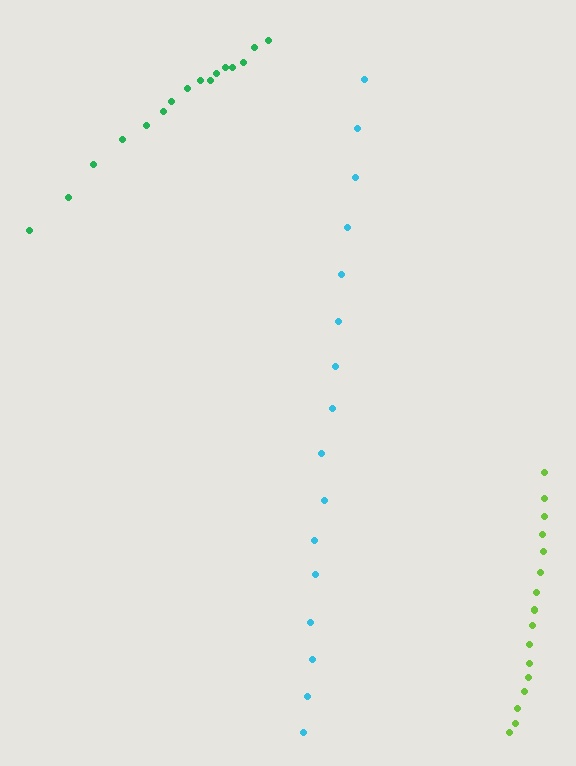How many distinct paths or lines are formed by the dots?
There are 3 distinct paths.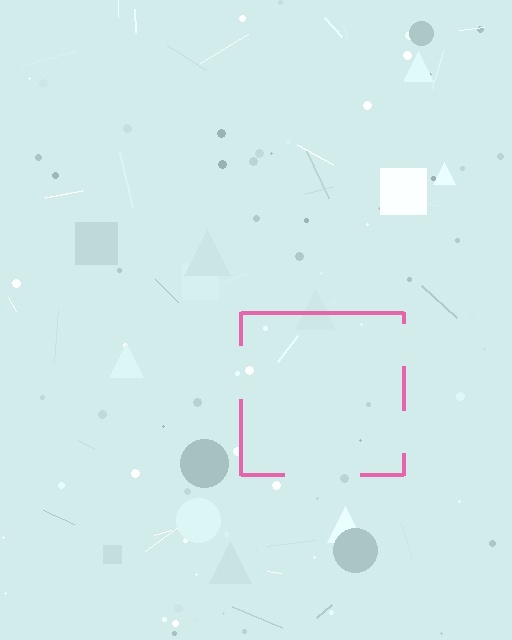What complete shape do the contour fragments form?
The contour fragments form a square.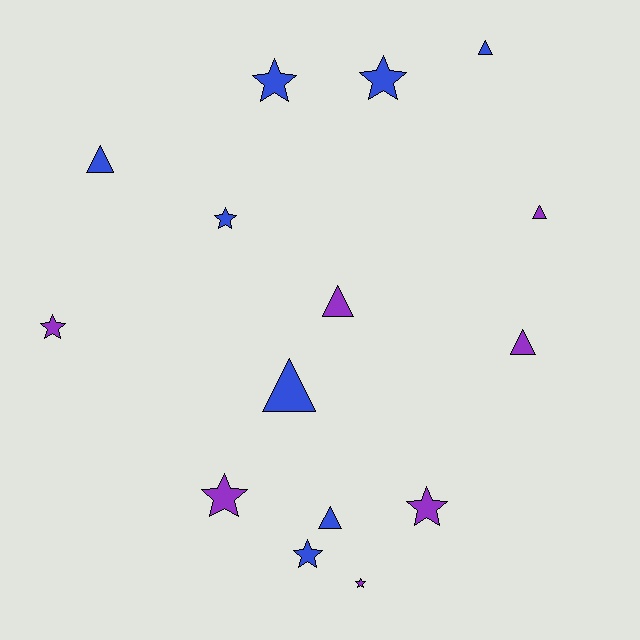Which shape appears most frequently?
Star, with 8 objects.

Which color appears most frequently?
Blue, with 8 objects.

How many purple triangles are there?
There are 3 purple triangles.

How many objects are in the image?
There are 15 objects.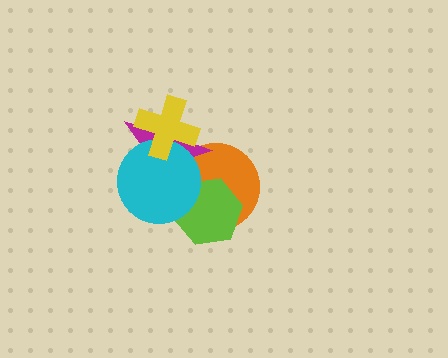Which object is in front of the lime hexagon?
The cyan circle is in front of the lime hexagon.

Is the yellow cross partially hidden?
No, no other shape covers it.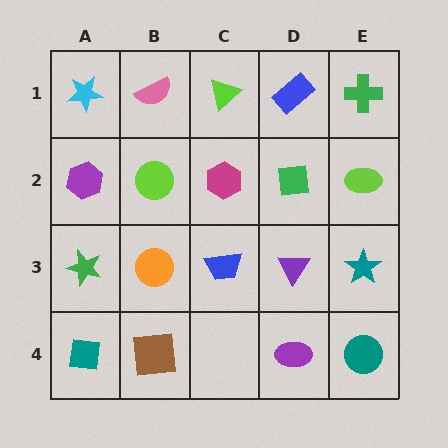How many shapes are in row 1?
5 shapes.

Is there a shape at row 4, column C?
No, that cell is empty.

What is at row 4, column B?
A brown square.